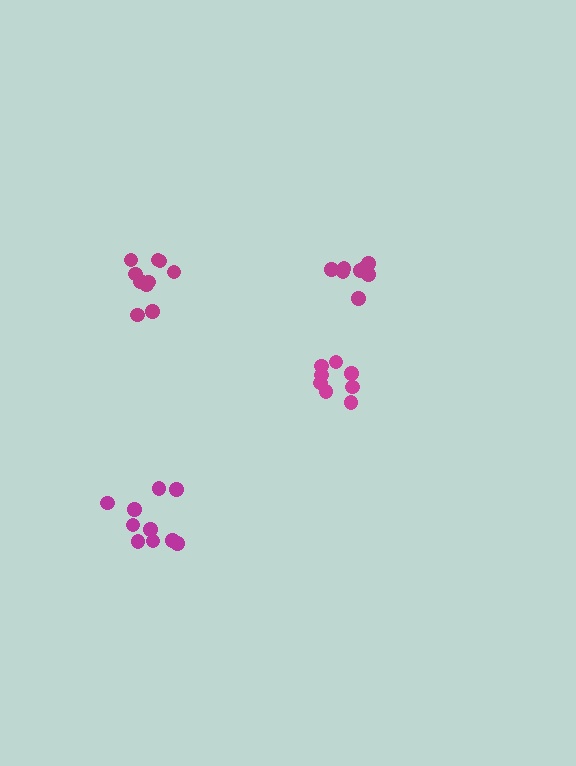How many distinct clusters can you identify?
There are 4 distinct clusters.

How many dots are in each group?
Group 1: 10 dots, Group 2: 10 dots, Group 3: 8 dots, Group 4: 8 dots (36 total).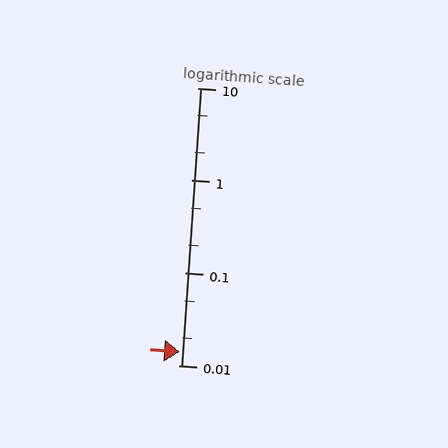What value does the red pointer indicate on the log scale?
The pointer indicates approximately 0.014.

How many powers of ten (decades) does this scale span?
The scale spans 3 decades, from 0.01 to 10.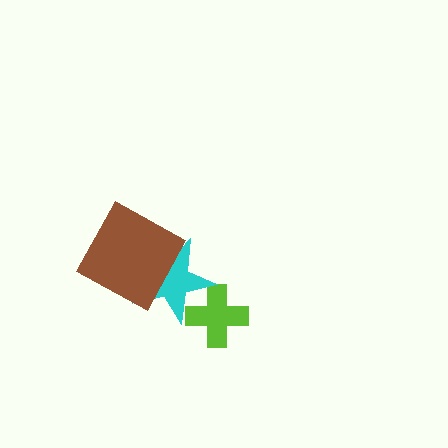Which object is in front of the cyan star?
The brown square is in front of the cyan star.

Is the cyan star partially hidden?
Yes, it is partially covered by another shape.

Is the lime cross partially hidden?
Yes, it is partially covered by another shape.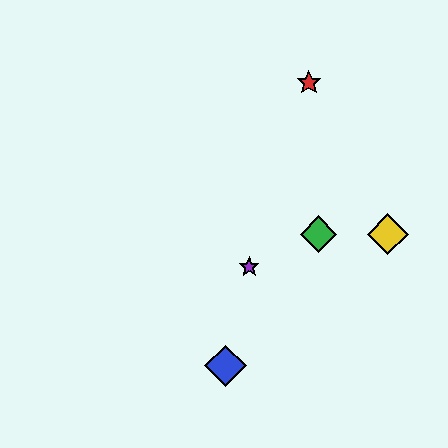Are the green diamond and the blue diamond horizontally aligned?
No, the green diamond is at y≈234 and the blue diamond is at y≈366.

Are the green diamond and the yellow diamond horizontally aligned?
Yes, both are at y≈234.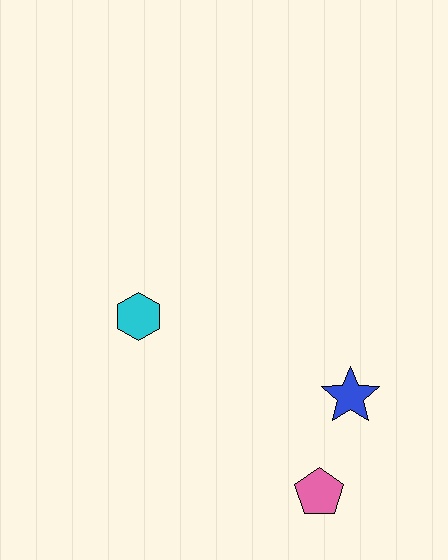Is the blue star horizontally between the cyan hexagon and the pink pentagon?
No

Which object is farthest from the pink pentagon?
The cyan hexagon is farthest from the pink pentagon.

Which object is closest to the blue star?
The pink pentagon is closest to the blue star.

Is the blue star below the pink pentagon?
No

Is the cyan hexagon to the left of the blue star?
Yes